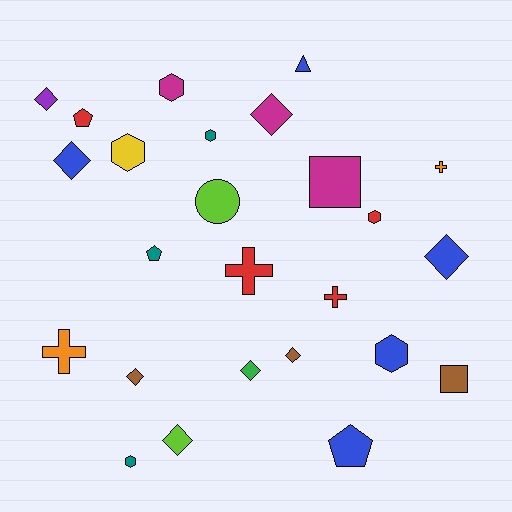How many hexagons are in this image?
There are 6 hexagons.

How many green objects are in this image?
There is 1 green object.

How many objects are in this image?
There are 25 objects.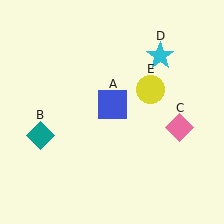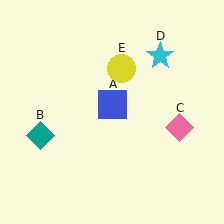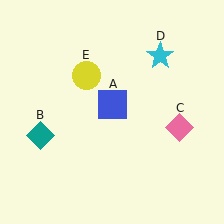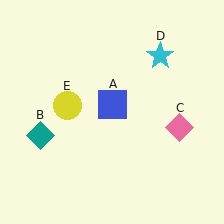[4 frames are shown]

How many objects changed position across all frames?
1 object changed position: yellow circle (object E).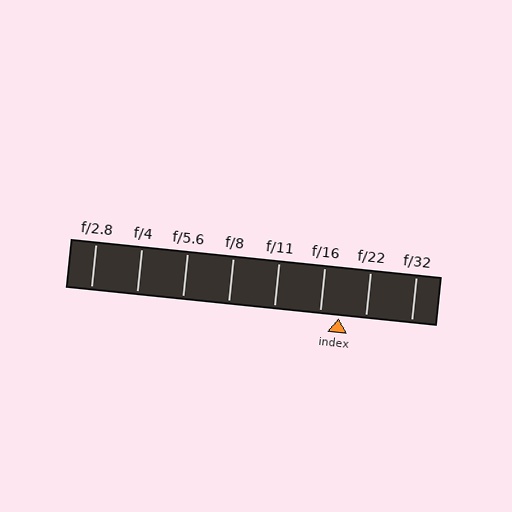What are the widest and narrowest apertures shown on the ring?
The widest aperture shown is f/2.8 and the narrowest is f/32.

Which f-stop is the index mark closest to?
The index mark is closest to f/16.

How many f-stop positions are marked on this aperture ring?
There are 8 f-stop positions marked.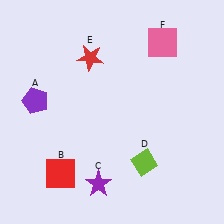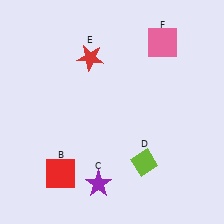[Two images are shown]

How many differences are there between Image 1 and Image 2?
There is 1 difference between the two images.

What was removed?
The purple pentagon (A) was removed in Image 2.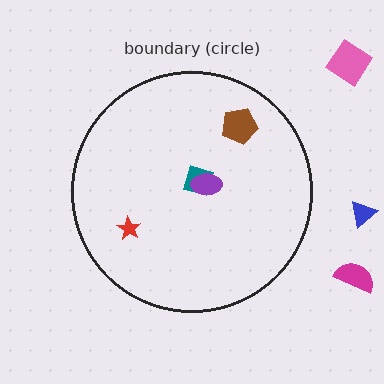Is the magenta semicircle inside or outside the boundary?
Outside.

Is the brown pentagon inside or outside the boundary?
Inside.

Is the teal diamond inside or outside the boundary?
Inside.